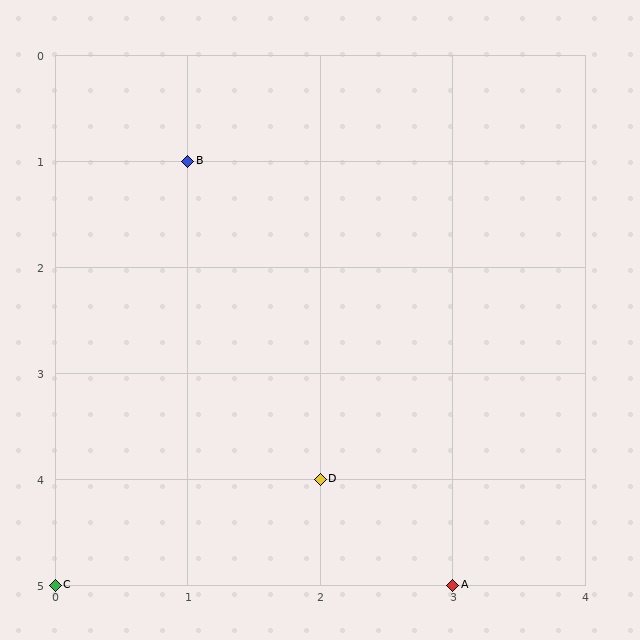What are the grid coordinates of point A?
Point A is at grid coordinates (3, 5).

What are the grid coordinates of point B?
Point B is at grid coordinates (1, 1).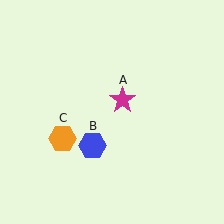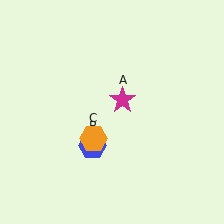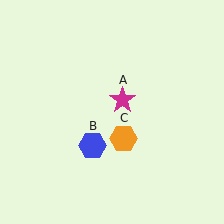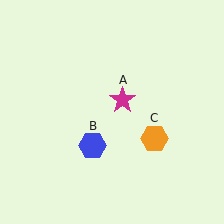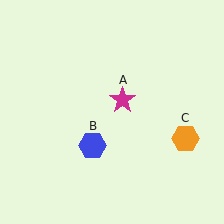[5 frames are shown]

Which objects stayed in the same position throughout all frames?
Magenta star (object A) and blue hexagon (object B) remained stationary.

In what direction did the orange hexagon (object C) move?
The orange hexagon (object C) moved right.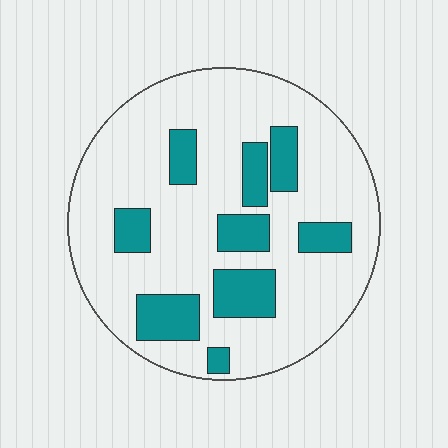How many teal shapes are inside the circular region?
9.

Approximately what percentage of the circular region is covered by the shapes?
Approximately 20%.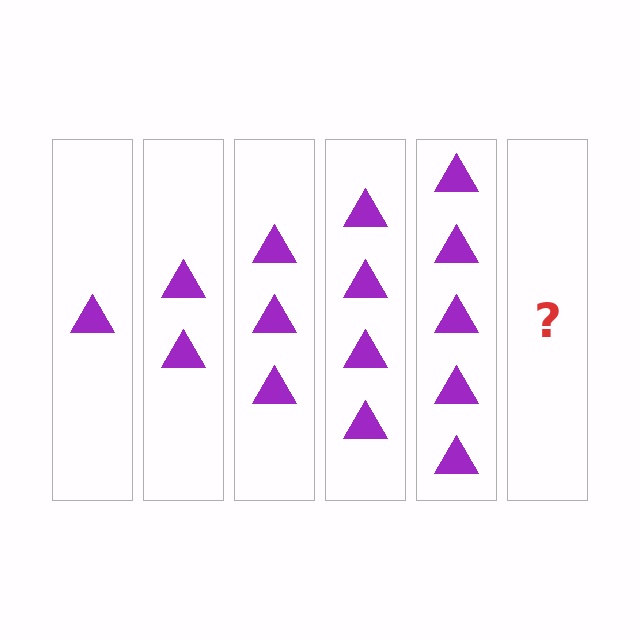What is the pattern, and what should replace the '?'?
The pattern is that each step adds one more triangle. The '?' should be 6 triangles.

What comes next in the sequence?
The next element should be 6 triangles.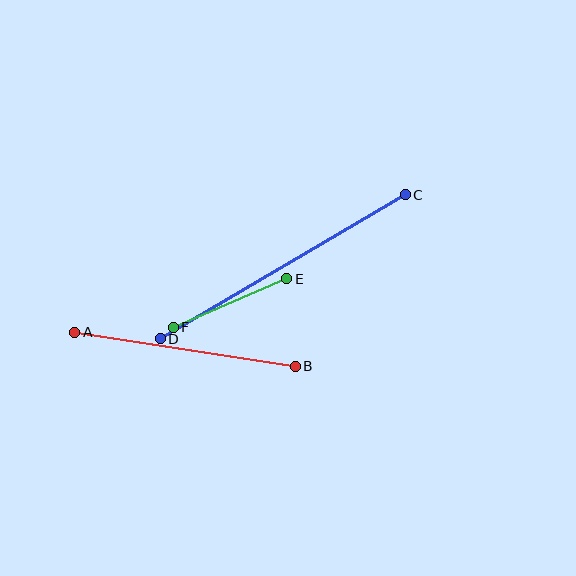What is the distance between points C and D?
The distance is approximately 284 pixels.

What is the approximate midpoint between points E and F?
The midpoint is at approximately (230, 303) pixels.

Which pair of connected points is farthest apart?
Points C and D are farthest apart.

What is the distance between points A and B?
The distance is approximately 223 pixels.